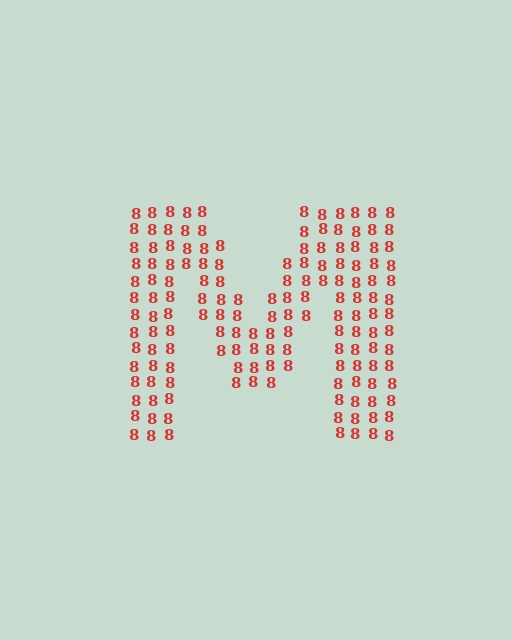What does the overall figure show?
The overall figure shows the letter M.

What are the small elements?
The small elements are digit 8's.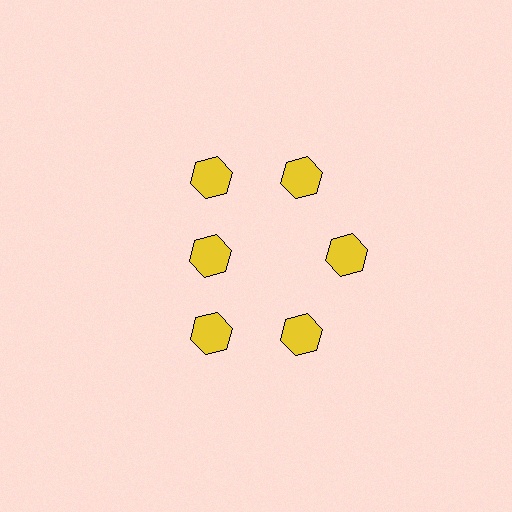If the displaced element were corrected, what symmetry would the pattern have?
It would have 6-fold rotational symmetry — the pattern would map onto itself every 60 degrees.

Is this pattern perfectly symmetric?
No. The 6 yellow hexagons are arranged in a ring, but one element near the 9 o'clock position is pulled inward toward the center, breaking the 6-fold rotational symmetry.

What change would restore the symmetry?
The symmetry would be restored by moving it outward, back onto the ring so that all 6 hexagons sit at equal angles and equal distance from the center.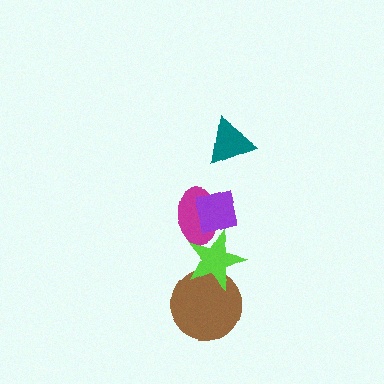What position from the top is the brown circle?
The brown circle is 5th from the top.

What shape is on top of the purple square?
The teal triangle is on top of the purple square.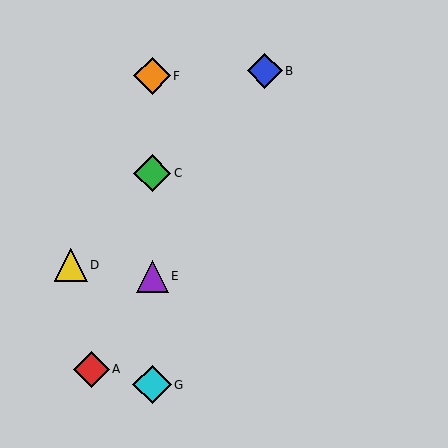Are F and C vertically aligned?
Yes, both are at x≈152.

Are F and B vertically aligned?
No, F is at x≈152 and B is at x≈265.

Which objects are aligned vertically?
Objects C, E, F, G are aligned vertically.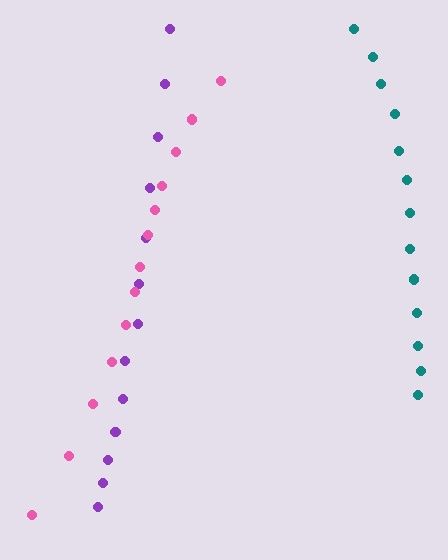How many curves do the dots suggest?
There are 3 distinct paths.